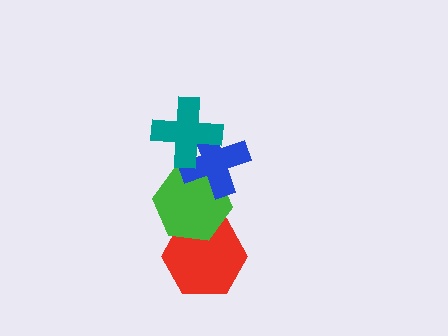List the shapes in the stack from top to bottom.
From top to bottom: the teal cross, the blue cross, the green hexagon, the red hexagon.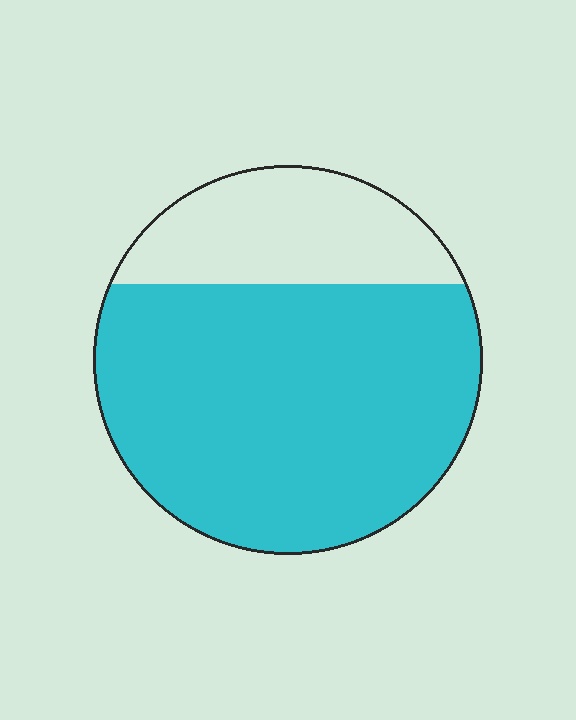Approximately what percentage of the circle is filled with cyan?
Approximately 75%.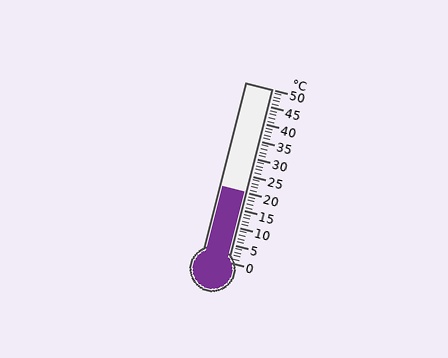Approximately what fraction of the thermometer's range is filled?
The thermometer is filled to approximately 40% of its range.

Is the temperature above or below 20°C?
The temperature is at 20°C.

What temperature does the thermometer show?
The thermometer shows approximately 20°C.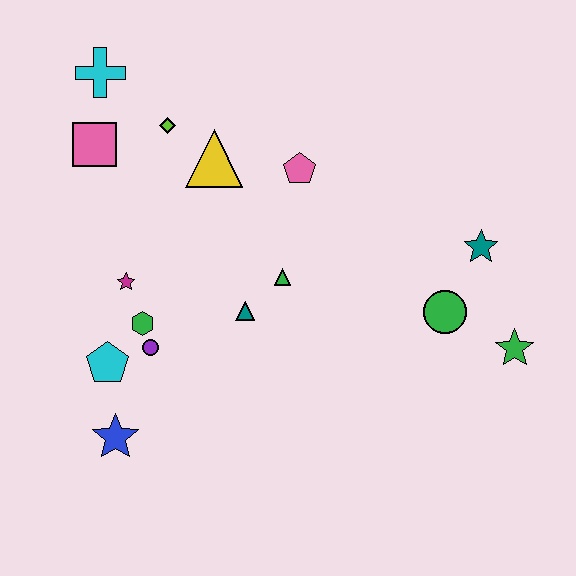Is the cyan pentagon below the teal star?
Yes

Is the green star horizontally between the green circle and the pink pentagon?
No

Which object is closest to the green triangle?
The teal triangle is closest to the green triangle.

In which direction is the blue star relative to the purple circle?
The blue star is below the purple circle.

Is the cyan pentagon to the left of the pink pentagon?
Yes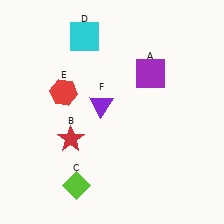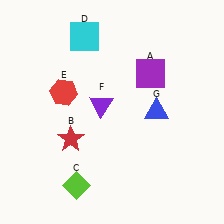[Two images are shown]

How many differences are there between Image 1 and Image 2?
There is 1 difference between the two images.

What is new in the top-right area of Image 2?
A blue triangle (G) was added in the top-right area of Image 2.